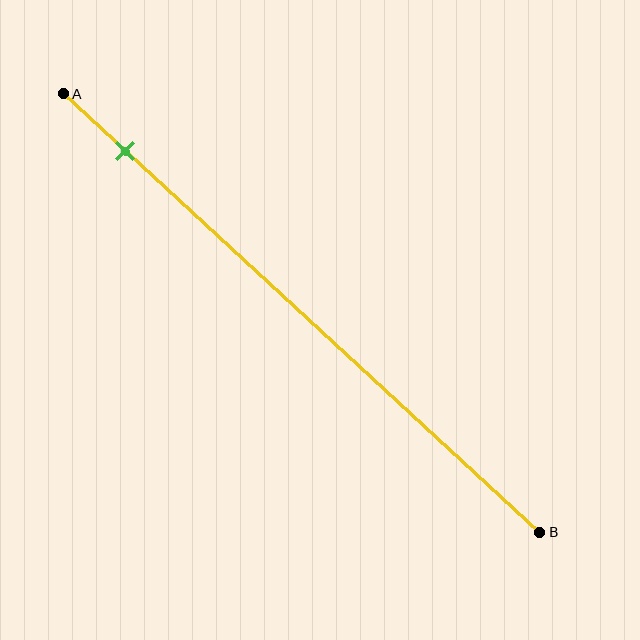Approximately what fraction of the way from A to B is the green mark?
The green mark is approximately 15% of the way from A to B.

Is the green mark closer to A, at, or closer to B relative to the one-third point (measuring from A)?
The green mark is closer to point A than the one-third point of segment AB.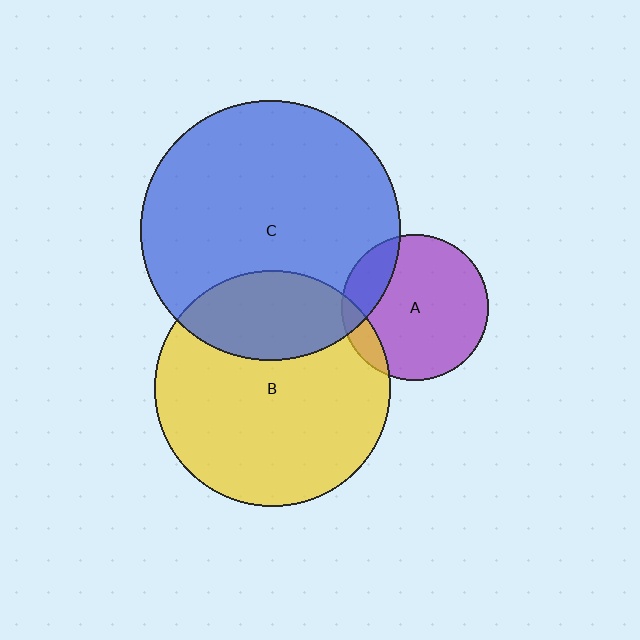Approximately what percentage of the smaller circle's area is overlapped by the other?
Approximately 25%.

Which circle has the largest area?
Circle C (blue).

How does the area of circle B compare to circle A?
Approximately 2.6 times.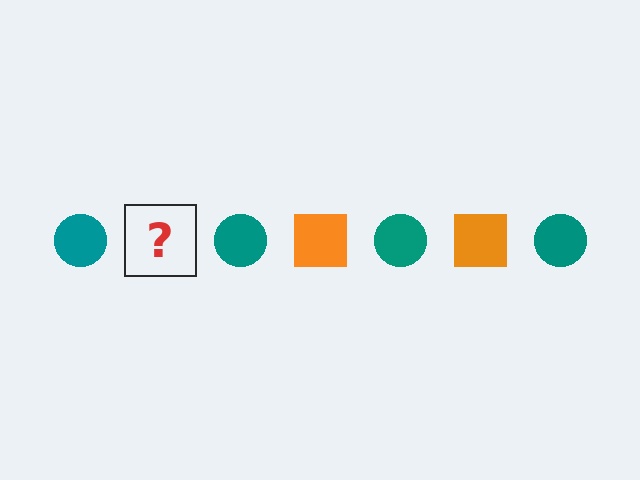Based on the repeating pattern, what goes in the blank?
The blank should be an orange square.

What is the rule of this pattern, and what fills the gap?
The rule is that the pattern alternates between teal circle and orange square. The gap should be filled with an orange square.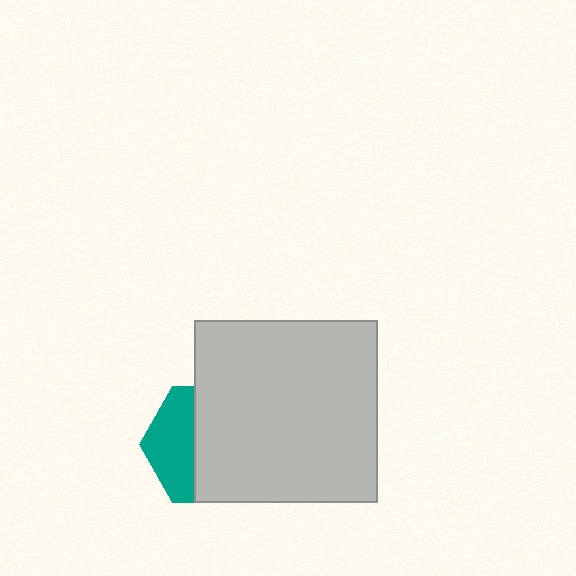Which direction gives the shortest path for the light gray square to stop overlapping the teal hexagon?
Moving right gives the shortest separation.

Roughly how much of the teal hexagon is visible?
A small part of it is visible (roughly 37%).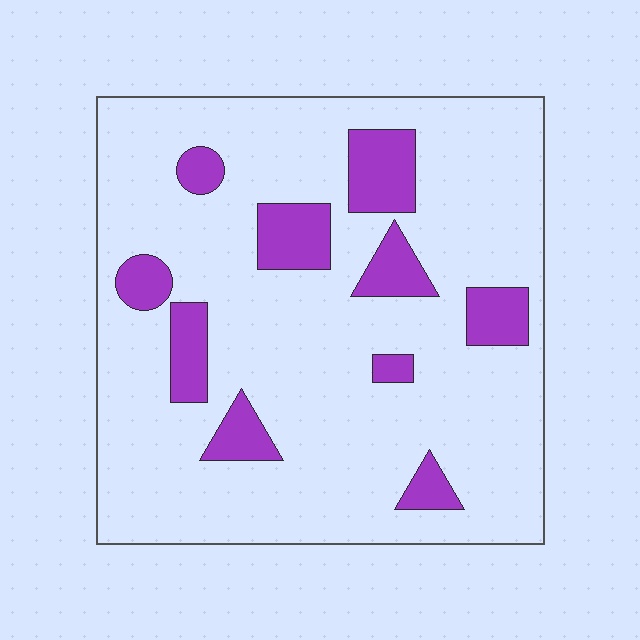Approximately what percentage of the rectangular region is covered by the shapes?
Approximately 15%.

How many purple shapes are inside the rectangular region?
10.